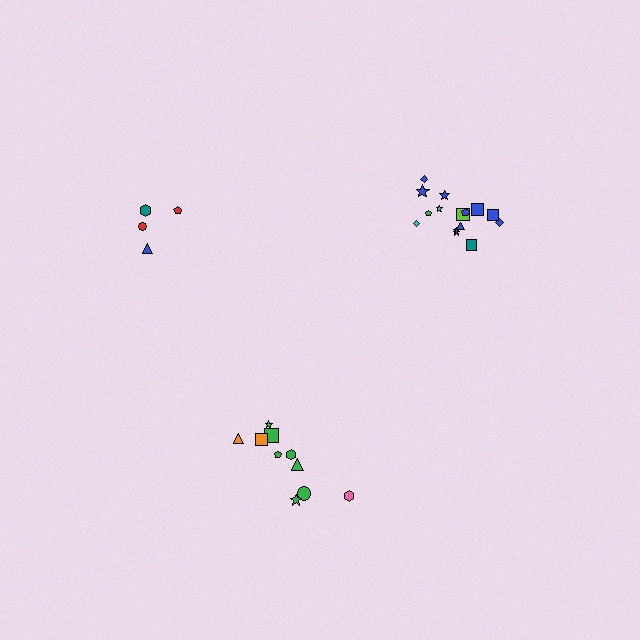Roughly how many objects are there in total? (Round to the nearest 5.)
Roughly 30 objects in total.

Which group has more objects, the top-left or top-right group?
The top-right group.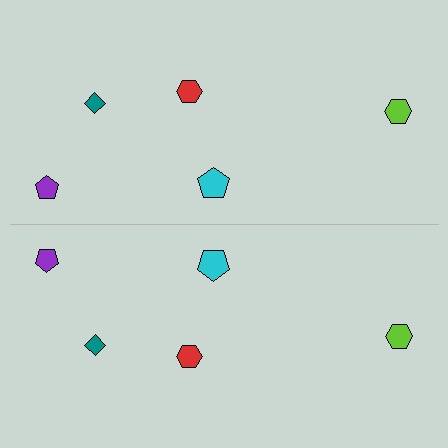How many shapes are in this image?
There are 10 shapes in this image.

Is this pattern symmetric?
Yes, this pattern has bilateral (reflection) symmetry.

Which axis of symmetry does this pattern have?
The pattern has a horizontal axis of symmetry running through the center of the image.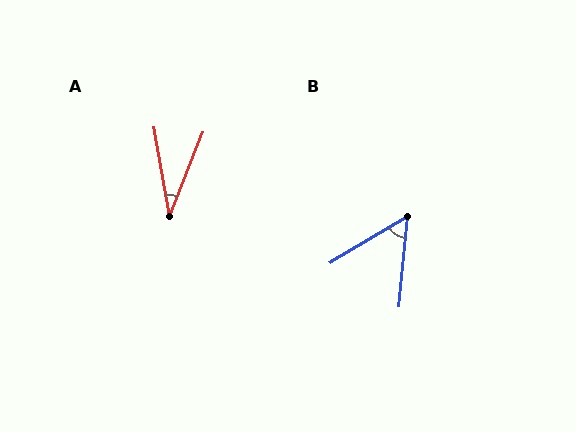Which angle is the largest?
B, at approximately 53 degrees.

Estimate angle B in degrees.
Approximately 53 degrees.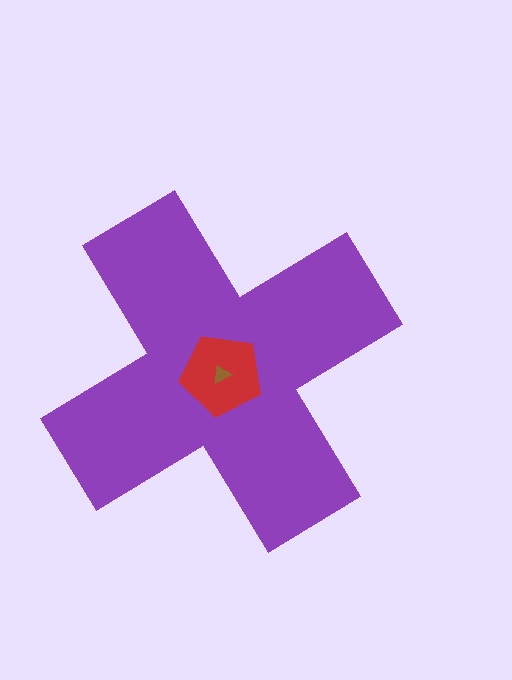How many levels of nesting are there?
3.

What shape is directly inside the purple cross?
The red pentagon.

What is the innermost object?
The brown triangle.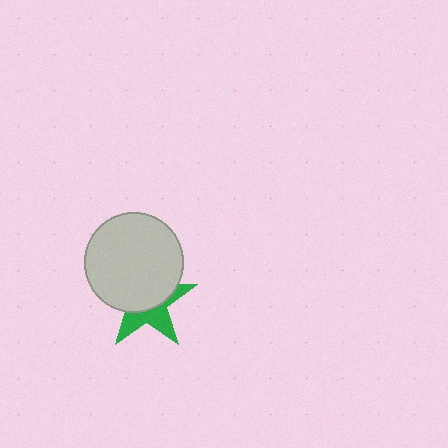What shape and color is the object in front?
The object in front is a light gray circle.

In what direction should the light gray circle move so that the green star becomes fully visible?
The light gray circle should move up. That is the shortest direction to clear the overlap and leave the green star fully visible.